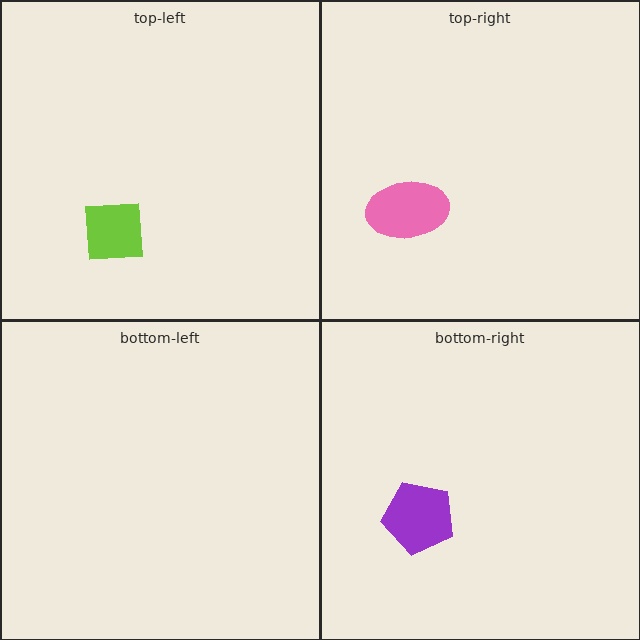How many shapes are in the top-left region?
1.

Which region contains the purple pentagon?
The bottom-right region.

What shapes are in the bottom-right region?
The purple pentagon.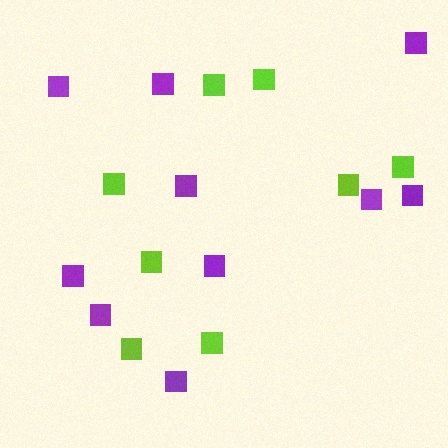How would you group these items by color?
There are 2 groups: one group of purple squares (10) and one group of lime squares (8).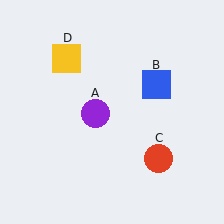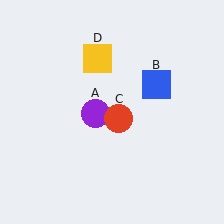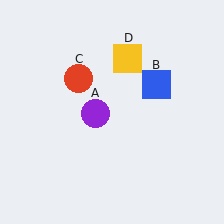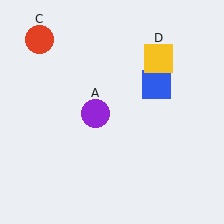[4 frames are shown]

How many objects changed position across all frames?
2 objects changed position: red circle (object C), yellow square (object D).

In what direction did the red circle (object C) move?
The red circle (object C) moved up and to the left.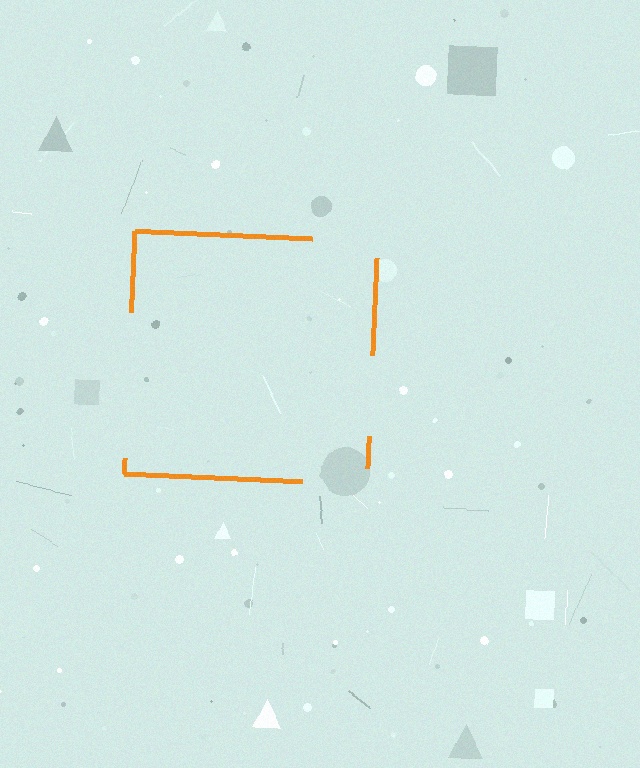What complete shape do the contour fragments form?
The contour fragments form a square.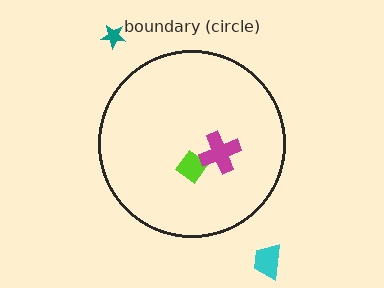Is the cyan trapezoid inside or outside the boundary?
Outside.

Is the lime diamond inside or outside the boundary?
Inside.